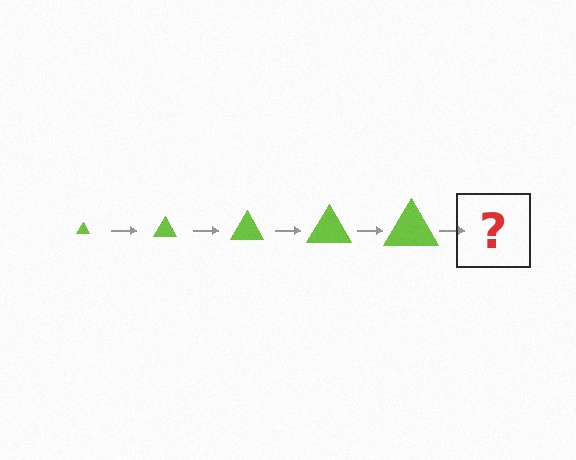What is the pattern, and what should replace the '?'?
The pattern is that the triangle gets progressively larger each step. The '?' should be a lime triangle, larger than the previous one.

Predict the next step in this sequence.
The next step is a lime triangle, larger than the previous one.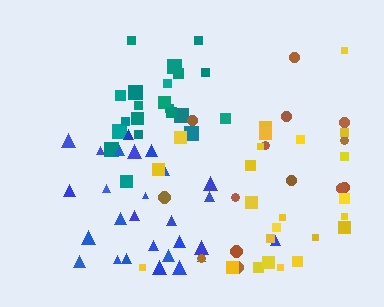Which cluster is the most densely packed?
Teal.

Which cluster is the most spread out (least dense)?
Yellow.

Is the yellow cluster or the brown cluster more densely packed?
Brown.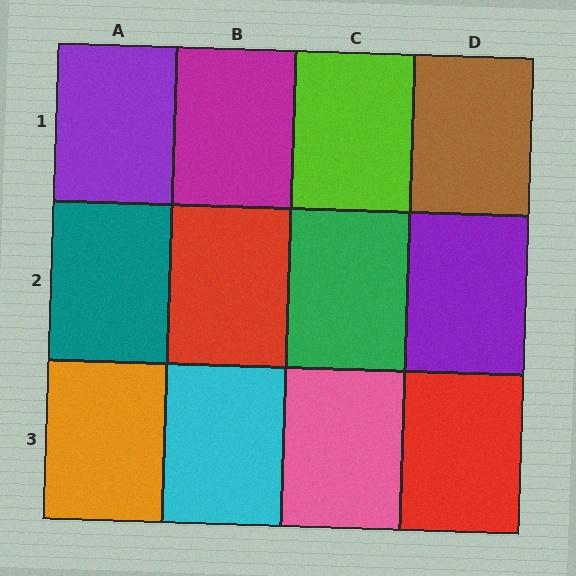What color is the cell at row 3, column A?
Orange.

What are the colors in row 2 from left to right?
Teal, red, green, purple.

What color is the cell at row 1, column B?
Magenta.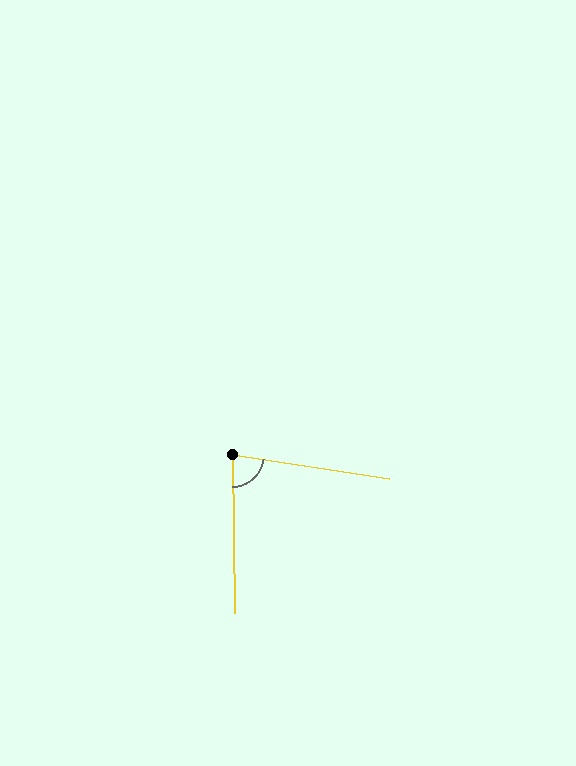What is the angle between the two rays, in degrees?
Approximately 80 degrees.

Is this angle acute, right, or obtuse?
It is acute.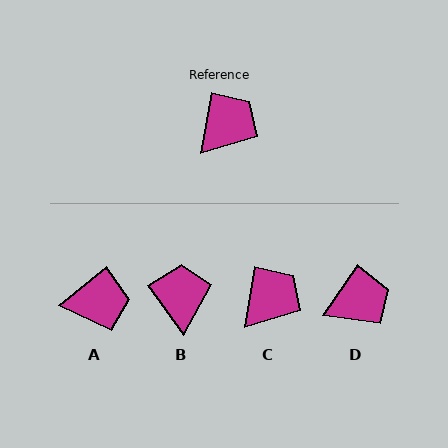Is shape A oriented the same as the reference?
No, it is off by about 42 degrees.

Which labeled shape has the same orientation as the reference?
C.